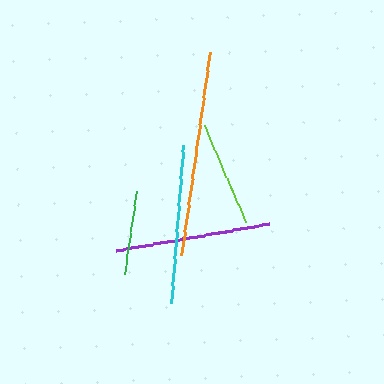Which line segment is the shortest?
The green line is the shortest at approximately 83 pixels.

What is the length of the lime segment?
The lime segment is approximately 105 pixels long.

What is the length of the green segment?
The green segment is approximately 83 pixels long.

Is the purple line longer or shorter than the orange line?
The orange line is longer than the purple line.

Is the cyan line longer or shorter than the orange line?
The orange line is longer than the cyan line.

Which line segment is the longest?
The orange line is the longest at approximately 205 pixels.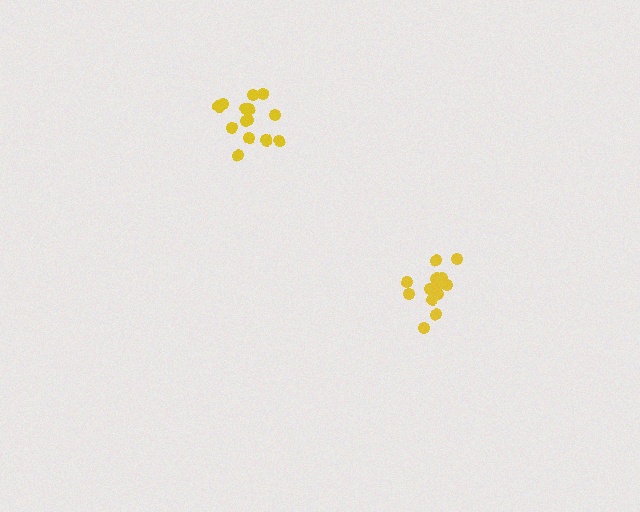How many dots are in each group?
Group 1: 14 dots, Group 2: 16 dots (30 total).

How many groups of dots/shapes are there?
There are 2 groups.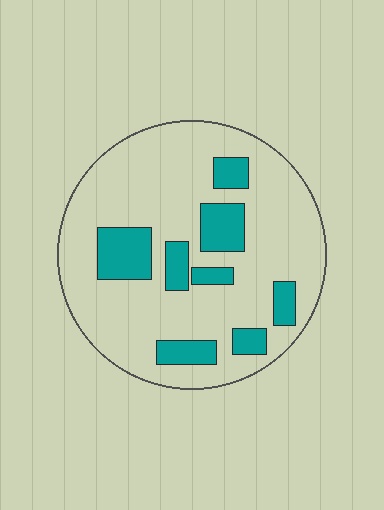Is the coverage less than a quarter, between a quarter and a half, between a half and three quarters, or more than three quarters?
Less than a quarter.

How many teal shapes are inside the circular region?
8.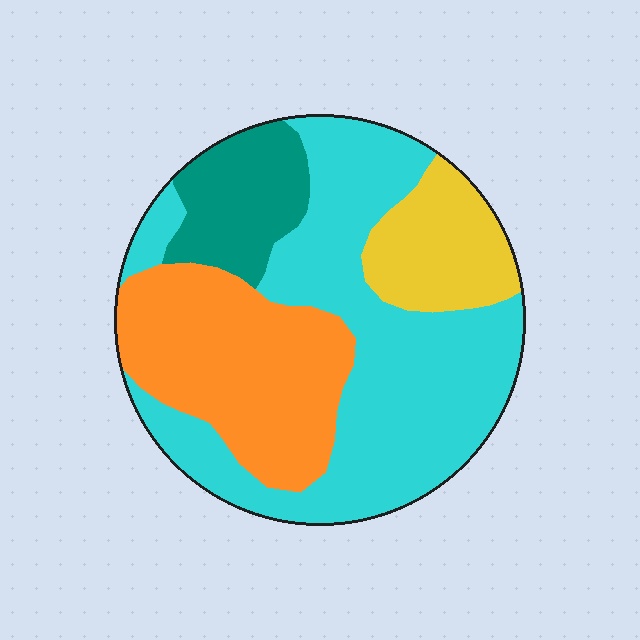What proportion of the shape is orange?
Orange covers 27% of the shape.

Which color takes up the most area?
Cyan, at roughly 50%.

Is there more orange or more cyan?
Cyan.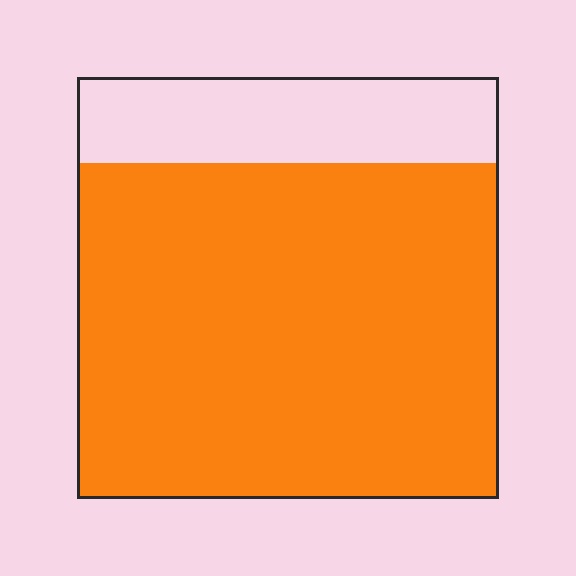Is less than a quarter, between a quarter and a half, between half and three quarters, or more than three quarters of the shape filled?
More than three quarters.